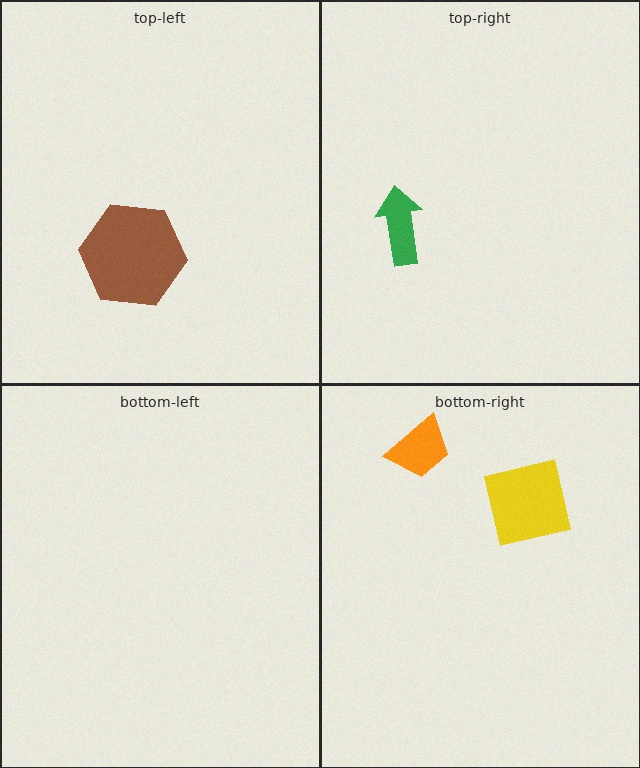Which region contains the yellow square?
The bottom-right region.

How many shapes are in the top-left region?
1.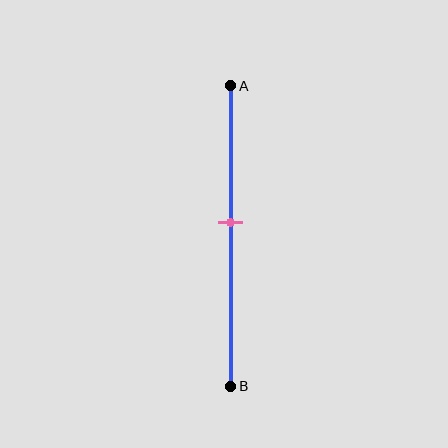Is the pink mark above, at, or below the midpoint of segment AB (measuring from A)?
The pink mark is above the midpoint of segment AB.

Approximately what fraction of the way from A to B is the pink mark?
The pink mark is approximately 45% of the way from A to B.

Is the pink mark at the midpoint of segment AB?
No, the mark is at about 45% from A, not at the 50% midpoint.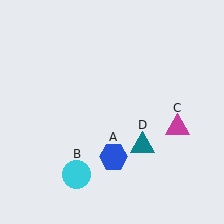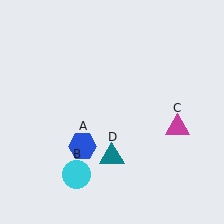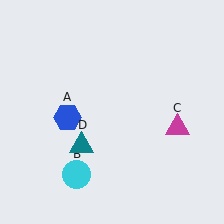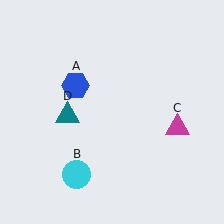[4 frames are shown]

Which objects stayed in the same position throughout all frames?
Cyan circle (object B) and magenta triangle (object C) remained stationary.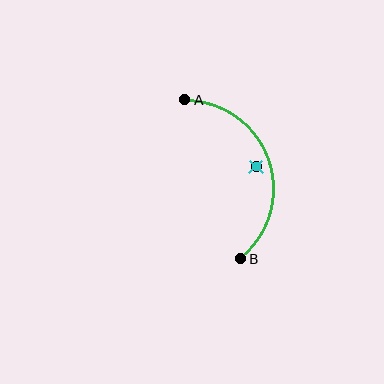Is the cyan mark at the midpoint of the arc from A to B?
No — the cyan mark does not lie on the arc at all. It sits slightly inside the curve.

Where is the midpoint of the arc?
The arc midpoint is the point on the curve farthest from the straight line joining A and B. It sits to the right of that line.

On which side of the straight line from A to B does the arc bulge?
The arc bulges to the right of the straight line connecting A and B.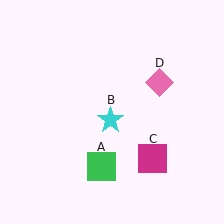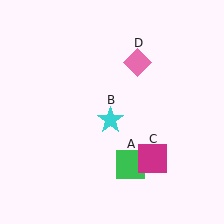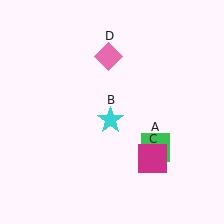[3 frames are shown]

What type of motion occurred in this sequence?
The green square (object A), pink diamond (object D) rotated counterclockwise around the center of the scene.